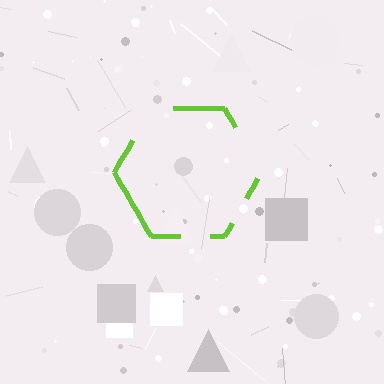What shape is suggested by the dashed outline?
The dashed outline suggests a hexagon.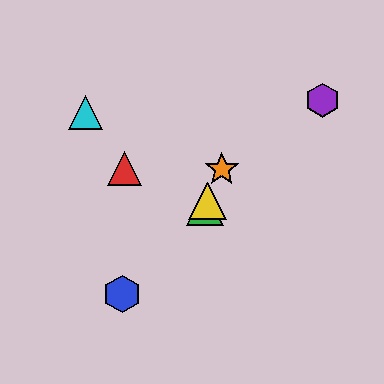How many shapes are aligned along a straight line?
3 shapes (the green triangle, the yellow triangle, the orange star) are aligned along a straight line.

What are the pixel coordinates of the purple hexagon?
The purple hexagon is at (322, 100).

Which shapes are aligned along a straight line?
The green triangle, the yellow triangle, the orange star are aligned along a straight line.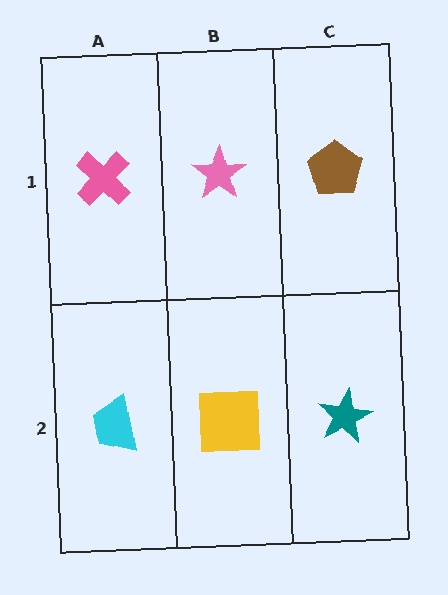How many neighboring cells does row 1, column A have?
2.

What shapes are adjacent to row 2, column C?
A brown pentagon (row 1, column C), a yellow square (row 2, column B).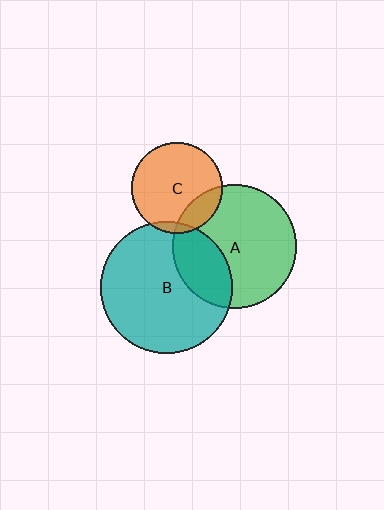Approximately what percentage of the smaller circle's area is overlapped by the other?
Approximately 5%.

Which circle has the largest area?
Circle B (teal).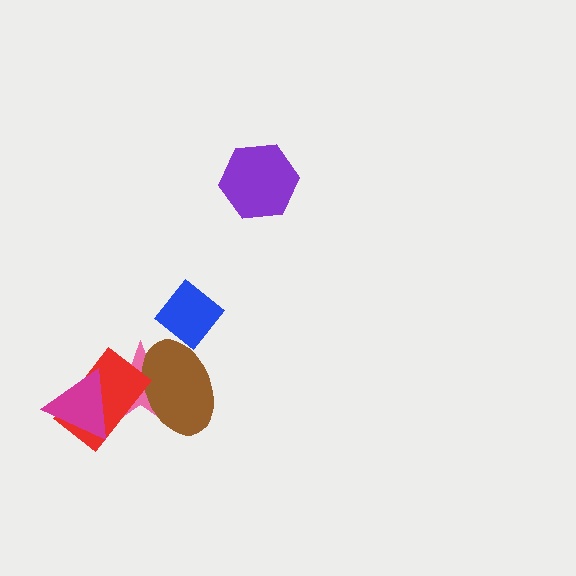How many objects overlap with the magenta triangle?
2 objects overlap with the magenta triangle.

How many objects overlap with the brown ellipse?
3 objects overlap with the brown ellipse.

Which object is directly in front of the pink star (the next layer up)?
The brown ellipse is directly in front of the pink star.